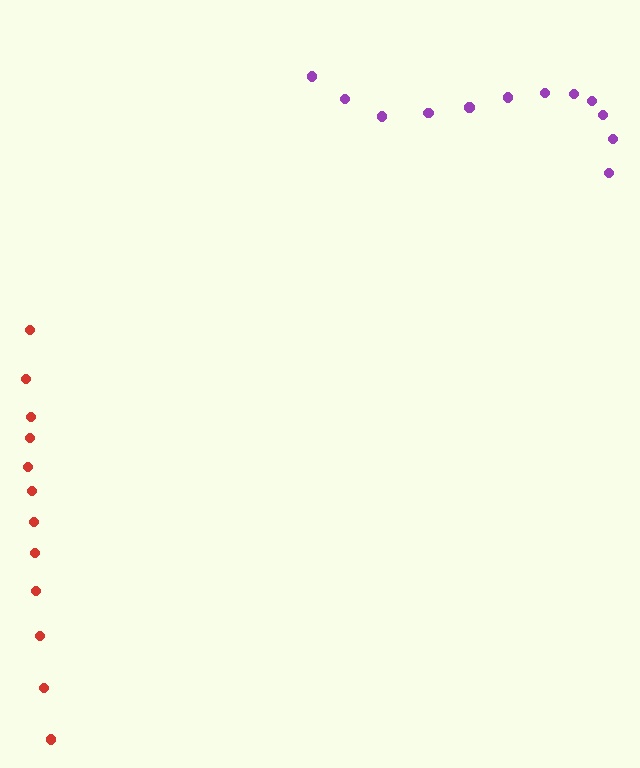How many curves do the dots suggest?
There are 2 distinct paths.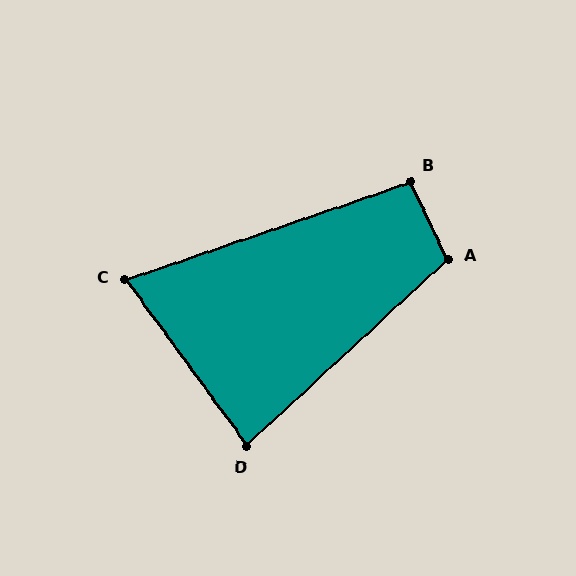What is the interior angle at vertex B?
Approximately 97 degrees (obtuse).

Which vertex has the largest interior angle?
A, at approximately 107 degrees.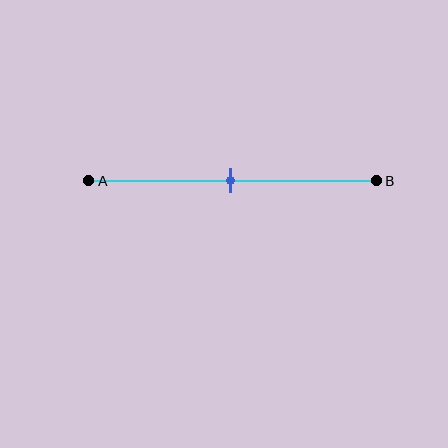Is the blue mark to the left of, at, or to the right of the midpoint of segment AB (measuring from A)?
The blue mark is approximately at the midpoint of segment AB.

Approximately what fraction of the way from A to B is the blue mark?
The blue mark is approximately 50% of the way from A to B.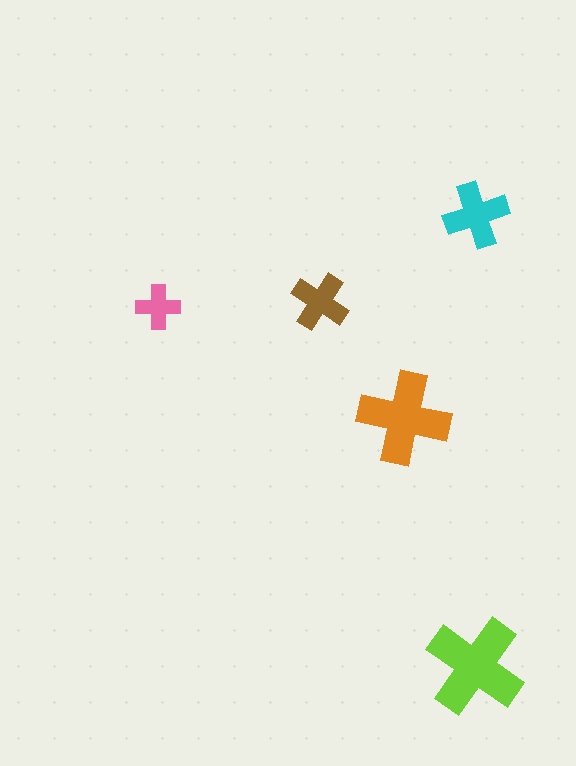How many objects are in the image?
There are 5 objects in the image.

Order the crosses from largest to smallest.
the lime one, the orange one, the cyan one, the brown one, the pink one.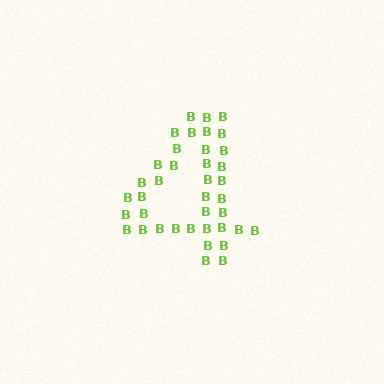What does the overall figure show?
The overall figure shows the digit 4.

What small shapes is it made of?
It is made of small letter B's.